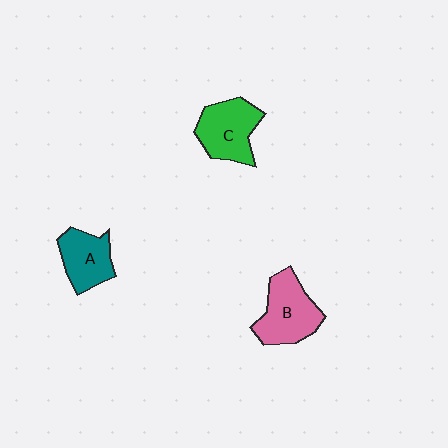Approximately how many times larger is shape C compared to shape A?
Approximately 1.2 times.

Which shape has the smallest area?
Shape A (teal).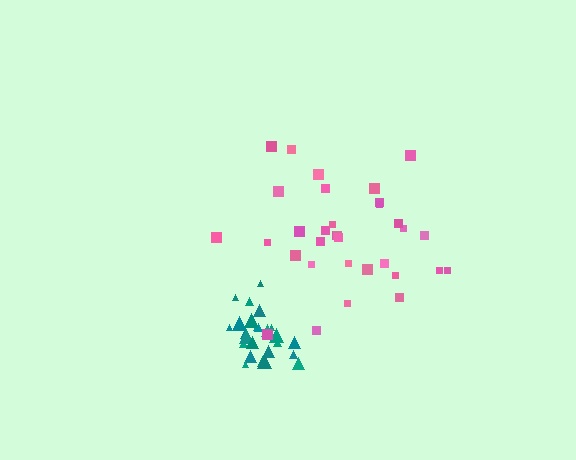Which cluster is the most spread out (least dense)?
Pink.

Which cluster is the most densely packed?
Teal.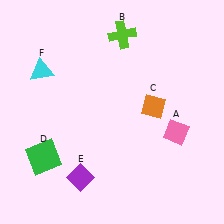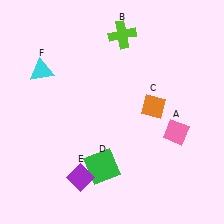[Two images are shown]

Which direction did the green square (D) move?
The green square (D) moved right.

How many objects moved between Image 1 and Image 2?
1 object moved between the two images.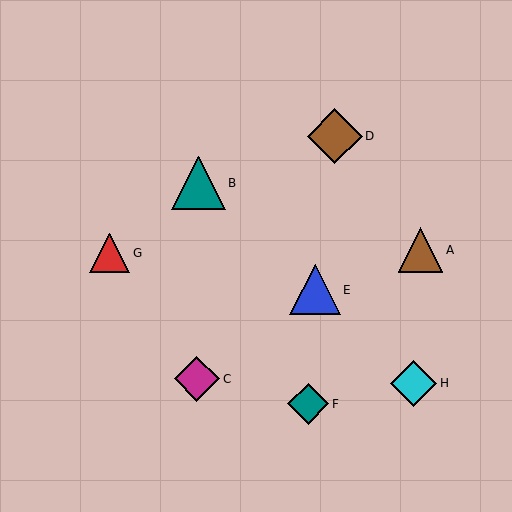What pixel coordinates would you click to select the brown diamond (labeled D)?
Click at (335, 136) to select the brown diamond D.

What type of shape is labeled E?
Shape E is a blue triangle.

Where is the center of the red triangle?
The center of the red triangle is at (110, 253).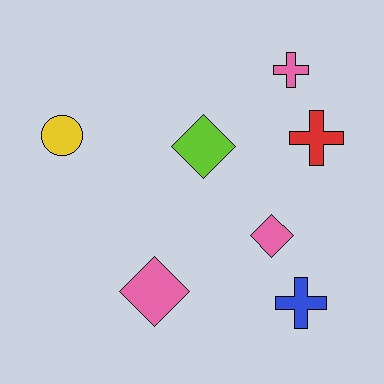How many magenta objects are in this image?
There are no magenta objects.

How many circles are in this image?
There is 1 circle.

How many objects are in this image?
There are 7 objects.